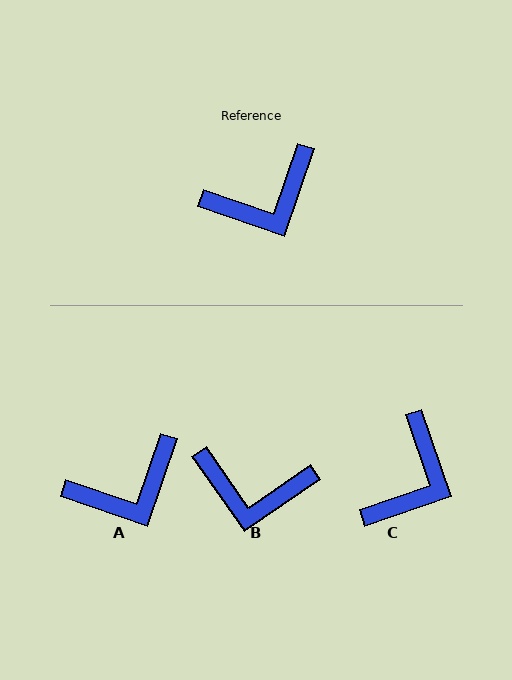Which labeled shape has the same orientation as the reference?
A.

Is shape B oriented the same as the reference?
No, it is off by about 36 degrees.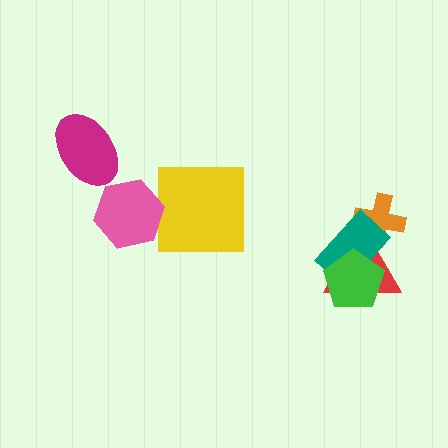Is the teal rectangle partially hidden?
Yes, it is partially covered by another shape.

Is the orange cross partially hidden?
Yes, it is partially covered by another shape.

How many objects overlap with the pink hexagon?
0 objects overlap with the pink hexagon.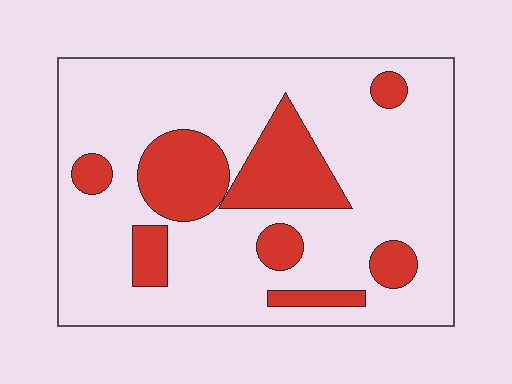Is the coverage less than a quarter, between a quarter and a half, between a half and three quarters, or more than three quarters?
Less than a quarter.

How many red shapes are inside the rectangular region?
8.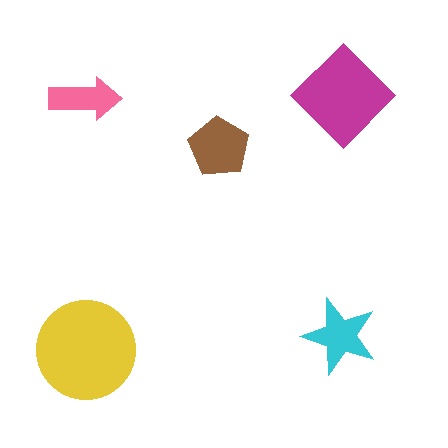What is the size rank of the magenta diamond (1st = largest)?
2nd.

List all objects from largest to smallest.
The yellow circle, the magenta diamond, the brown pentagon, the cyan star, the pink arrow.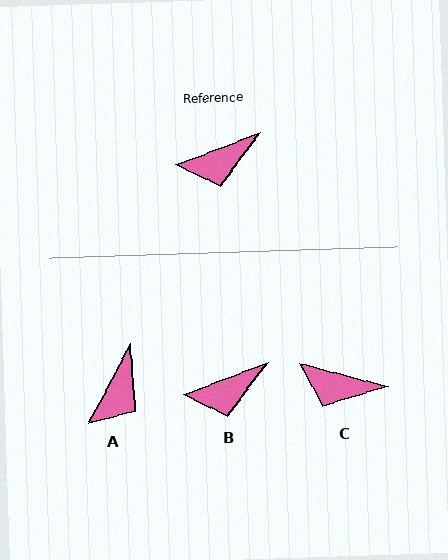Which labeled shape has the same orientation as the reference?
B.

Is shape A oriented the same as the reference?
No, it is off by about 41 degrees.